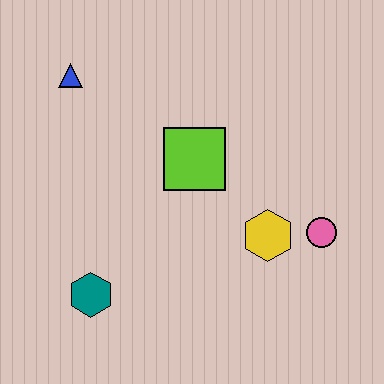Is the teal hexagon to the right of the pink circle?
No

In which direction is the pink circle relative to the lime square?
The pink circle is to the right of the lime square.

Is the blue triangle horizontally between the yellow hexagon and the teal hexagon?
No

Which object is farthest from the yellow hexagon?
The blue triangle is farthest from the yellow hexagon.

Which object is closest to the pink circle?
The yellow hexagon is closest to the pink circle.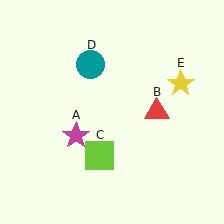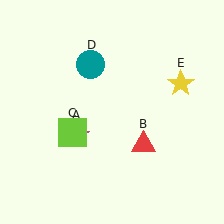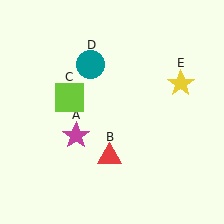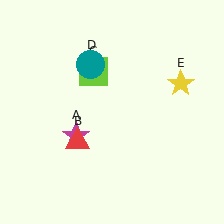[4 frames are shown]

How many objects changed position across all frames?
2 objects changed position: red triangle (object B), lime square (object C).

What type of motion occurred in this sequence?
The red triangle (object B), lime square (object C) rotated clockwise around the center of the scene.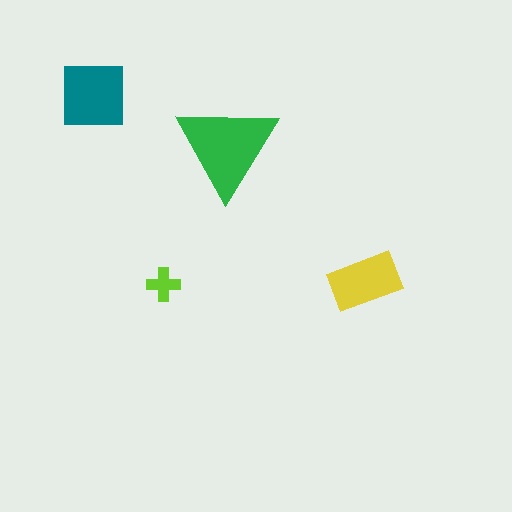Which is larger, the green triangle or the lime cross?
The green triangle.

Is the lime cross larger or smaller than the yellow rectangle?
Smaller.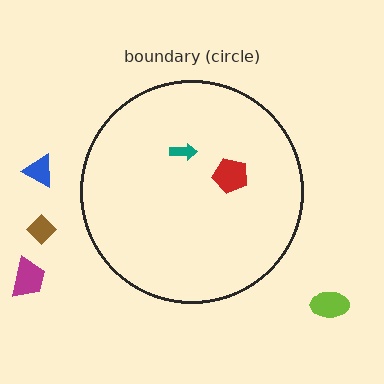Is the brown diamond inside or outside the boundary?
Outside.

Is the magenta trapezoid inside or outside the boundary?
Outside.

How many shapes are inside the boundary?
2 inside, 4 outside.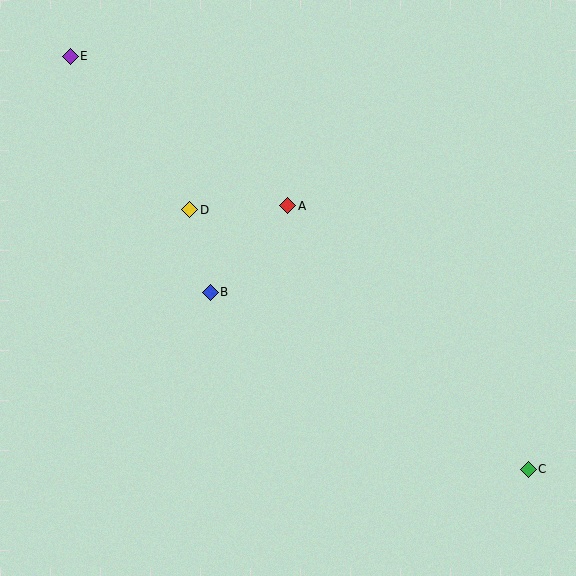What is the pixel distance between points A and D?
The distance between A and D is 98 pixels.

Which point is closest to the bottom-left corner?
Point B is closest to the bottom-left corner.